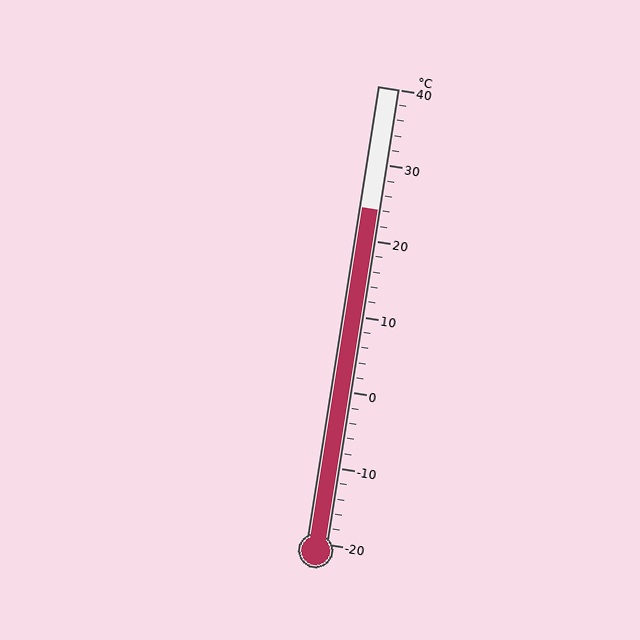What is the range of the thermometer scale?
The thermometer scale ranges from -20°C to 40°C.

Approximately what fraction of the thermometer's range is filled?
The thermometer is filled to approximately 75% of its range.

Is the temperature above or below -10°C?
The temperature is above -10°C.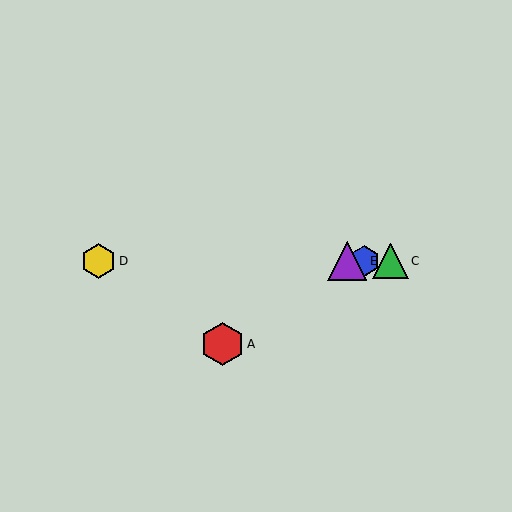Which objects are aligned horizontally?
Objects B, C, D, E are aligned horizontally.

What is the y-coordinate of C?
Object C is at y≈261.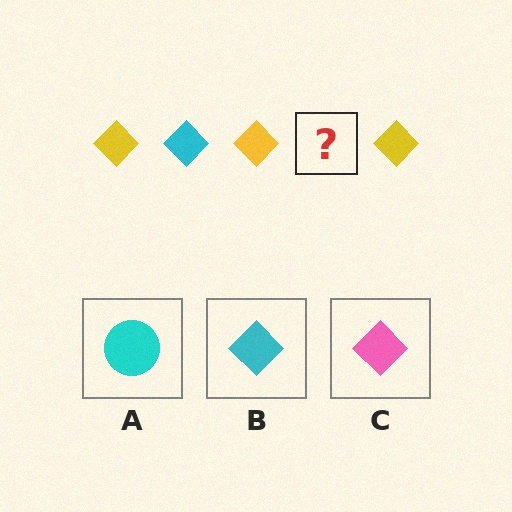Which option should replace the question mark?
Option B.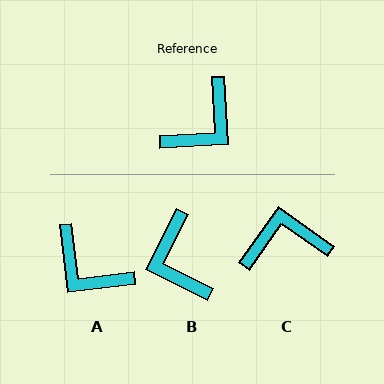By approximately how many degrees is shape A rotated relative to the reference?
Approximately 87 degrees clockwise.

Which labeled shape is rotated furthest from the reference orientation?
C, about 141 degrees away.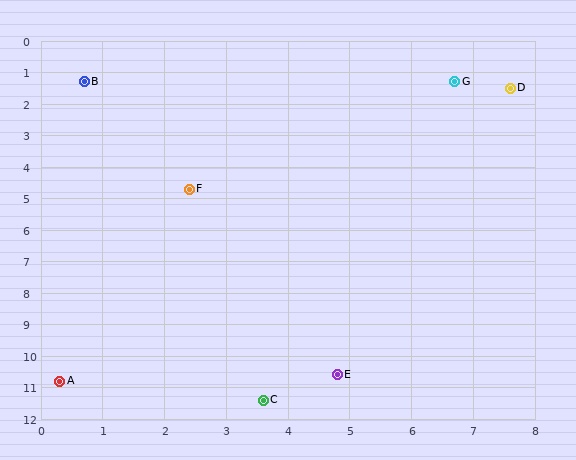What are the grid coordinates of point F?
Point F is at approximately (2.4, 4.7).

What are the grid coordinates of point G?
Point G is at approximately (6.7, 1.3).